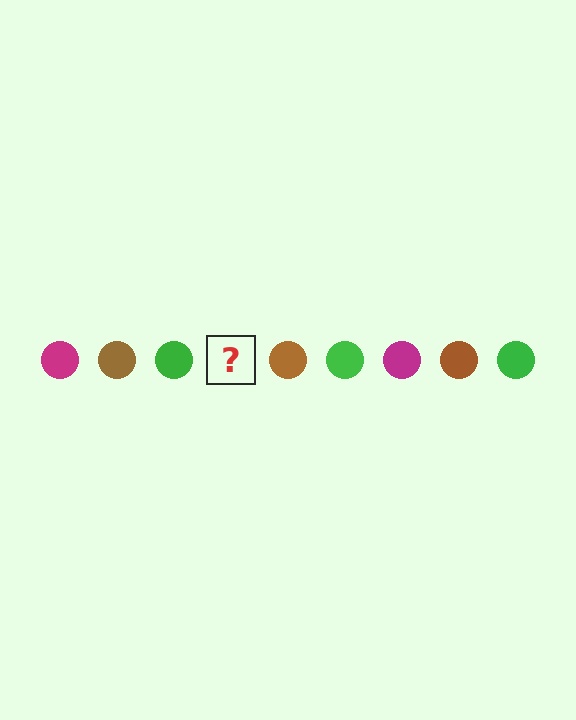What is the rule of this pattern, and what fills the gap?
The rule is that the pattern cycles through magenta, brown, green circles. The gap should be filled with a magenta circle.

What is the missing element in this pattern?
The missing element is a magenta circle.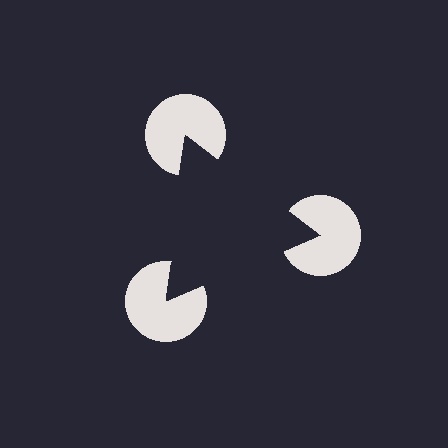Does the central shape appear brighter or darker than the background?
It typically appears slightly darker than the background, even though no actual brightness change is drawn.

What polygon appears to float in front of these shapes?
An illusory triangle — its edges are inferred from the aligned wedge cuts in the pac-man discs, not physically drawn.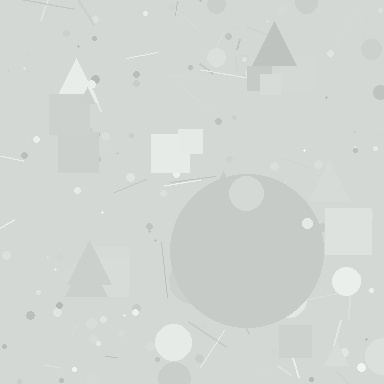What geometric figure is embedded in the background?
A circle is embedded in the background.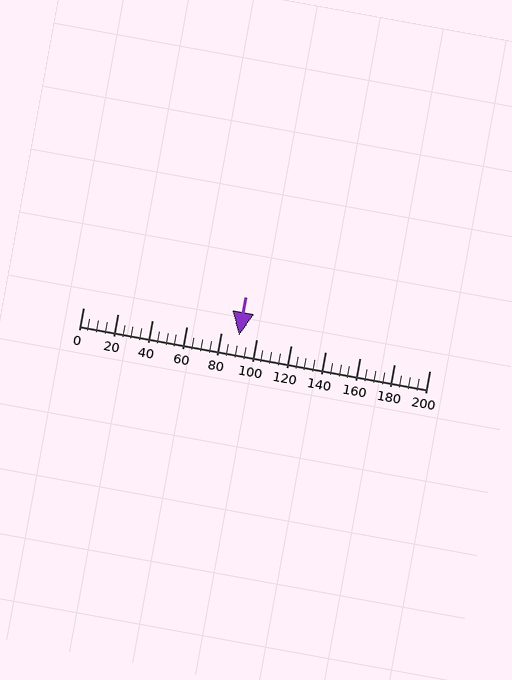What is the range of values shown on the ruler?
The ruler shows values from 0 to 200.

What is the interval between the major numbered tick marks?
The major tick marks are spaced 20 units apart.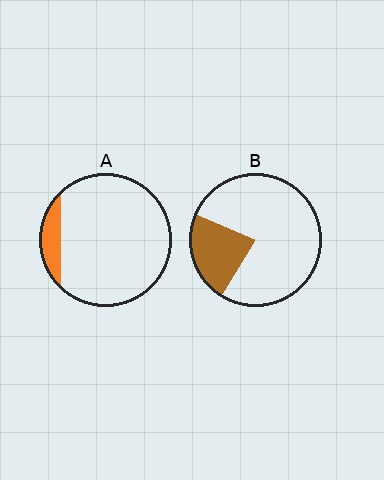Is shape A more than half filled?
No.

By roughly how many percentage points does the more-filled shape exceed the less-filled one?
By roughly 10 percentage points (B over A).